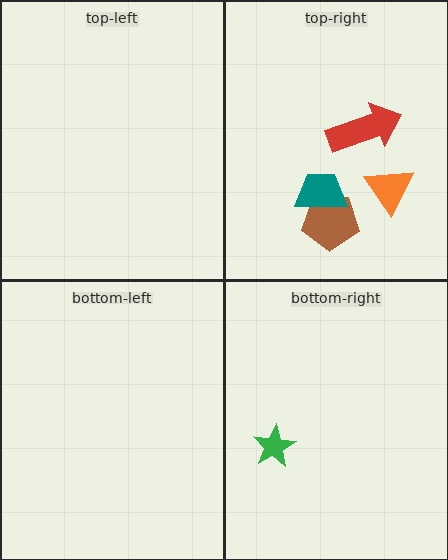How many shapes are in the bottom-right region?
1.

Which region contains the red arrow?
The top-right region.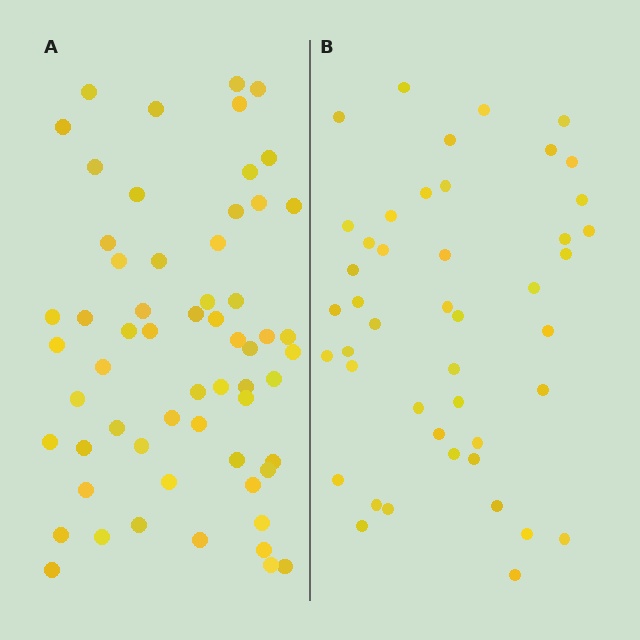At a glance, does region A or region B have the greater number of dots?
Region A (the left region) has more dots.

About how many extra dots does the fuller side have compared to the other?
Region A has approximately 15 more dots than region B.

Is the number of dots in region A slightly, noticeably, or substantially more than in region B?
Region A has noticeably more, but not dramatically so. The ratio is roughly 1.3 to 1.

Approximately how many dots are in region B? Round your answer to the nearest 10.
About 40 dots. (The exact count is 45, which rounds to 40.)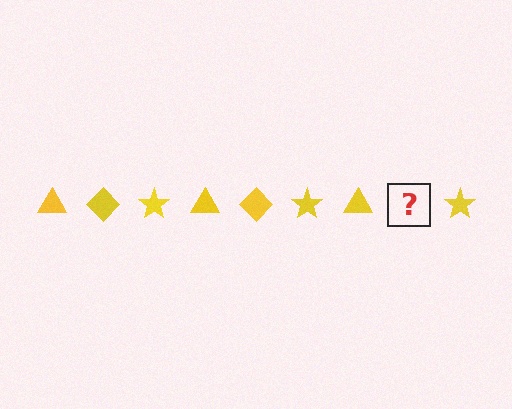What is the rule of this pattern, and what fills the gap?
The rule is that the pattern cycles through triangle, diamond, star shapes in yellow. The gap should be filled with a yellow diamond.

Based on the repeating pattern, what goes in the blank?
The blank should be a yellow diamond.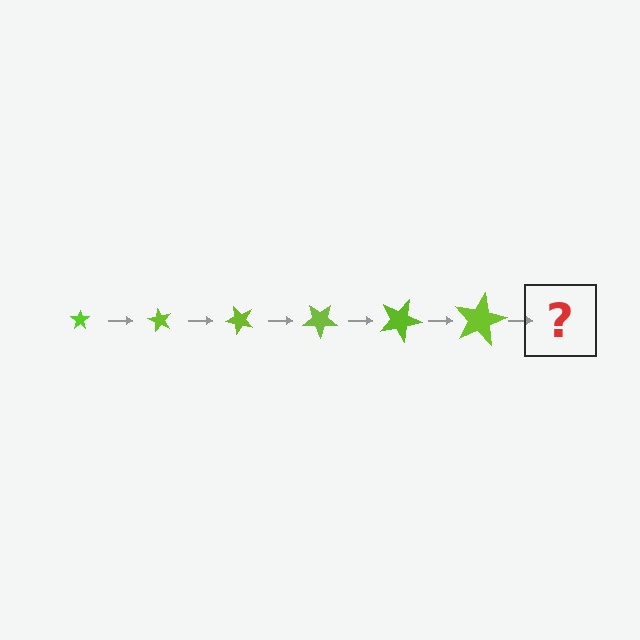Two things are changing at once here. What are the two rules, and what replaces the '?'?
The two rules are that the star grows larger each step and it rotates 60 degrees each step. The '?' should be a star, larger than the previous one and rotated 360 degrees from the start.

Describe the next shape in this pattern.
It should be a star, larger than the previous one and rotated 360 degrees from the start.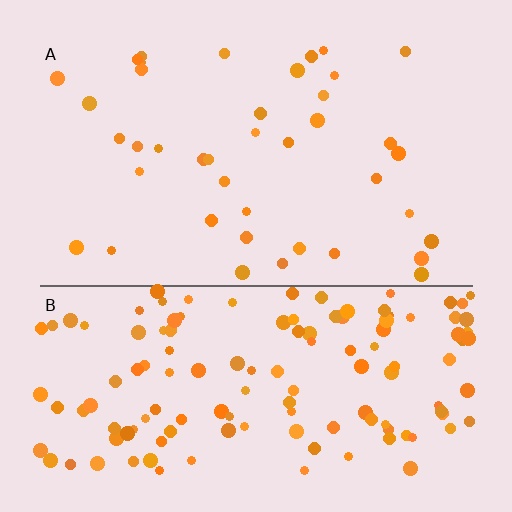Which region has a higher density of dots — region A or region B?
B (the bottom).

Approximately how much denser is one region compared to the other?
Approximately 3.4× — region B over region A.